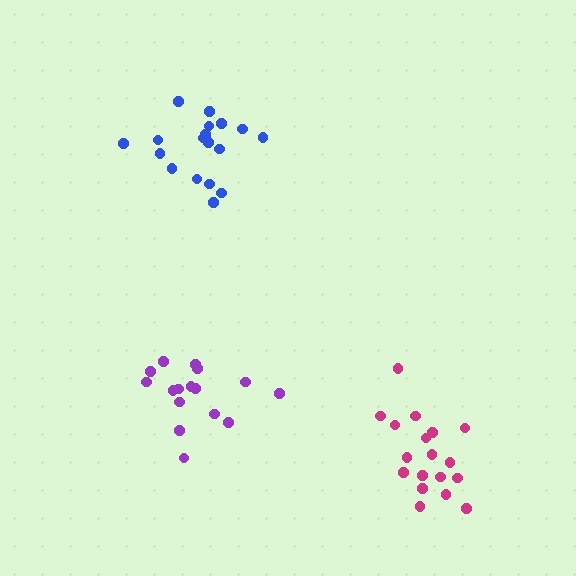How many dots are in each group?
Group 1: 18 dots, Group 2: 16 dots, Group 3: 18 dots (52 total).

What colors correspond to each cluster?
The clusters are colored: blue, purple, magenta.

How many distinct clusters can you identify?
There are 3 distinct clusters.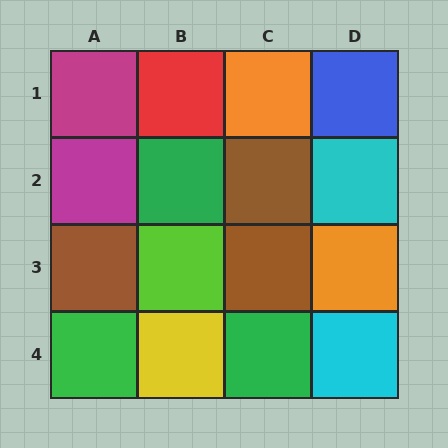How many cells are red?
1 cell is red.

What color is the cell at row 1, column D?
Blue.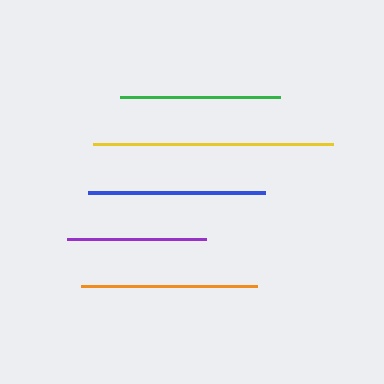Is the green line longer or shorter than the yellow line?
The yellow line is longer than the green line.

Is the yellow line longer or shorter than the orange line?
The yellow line is longer than the orange line.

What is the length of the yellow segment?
The yellow segment is approximately 240 pixels long.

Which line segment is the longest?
The yellow line is the longest at approximately 240 pixels.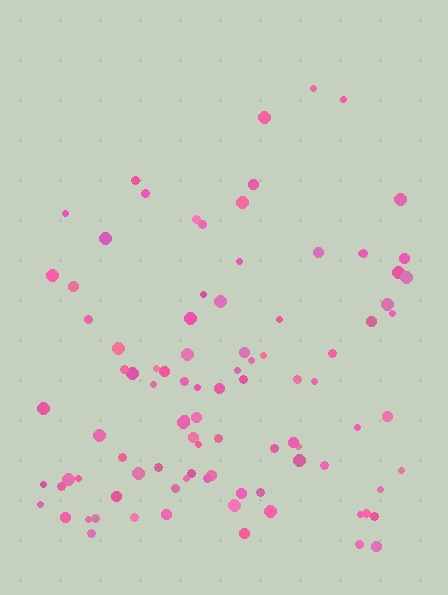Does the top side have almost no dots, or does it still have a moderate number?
Still a moderate number, just noticeably fewer than the bottom.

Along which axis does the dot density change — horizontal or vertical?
Vertical.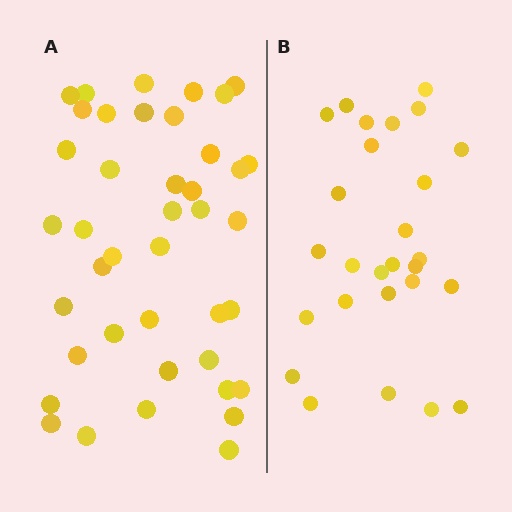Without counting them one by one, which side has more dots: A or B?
Region A (the left region) has more dots.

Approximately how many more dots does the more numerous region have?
Region A has approximately 15 more dots than region B.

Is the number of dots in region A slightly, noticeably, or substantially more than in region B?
Region A has substantially more. The ratio is roughly 1.5 to 1.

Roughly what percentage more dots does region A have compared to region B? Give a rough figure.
About 50% more.